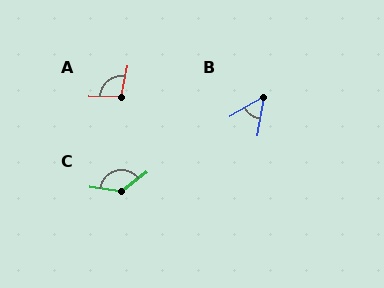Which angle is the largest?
C, at approximately 135 degrees.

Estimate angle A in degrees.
Approximately 102 degrees.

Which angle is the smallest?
B, at approximately 51 degrees.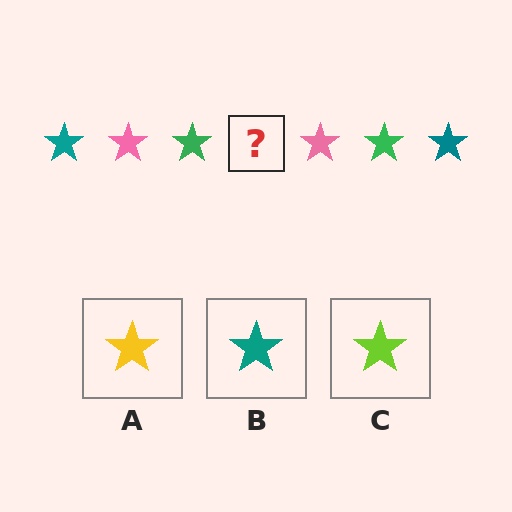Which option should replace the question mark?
Option B.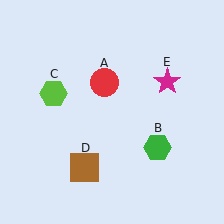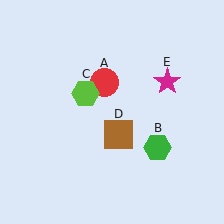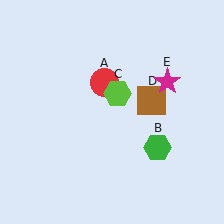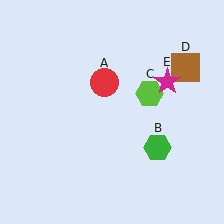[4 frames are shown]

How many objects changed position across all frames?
2 objects changed position: lime hexagon (object C), brown square (object D).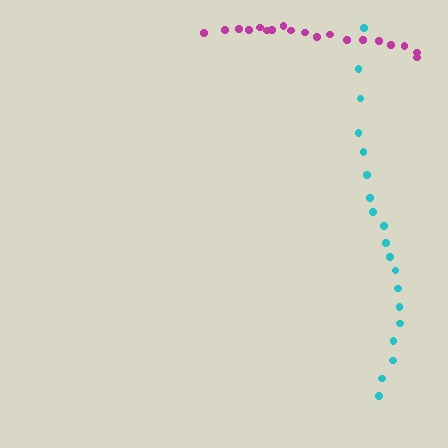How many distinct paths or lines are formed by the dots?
There are 2 distinct paths.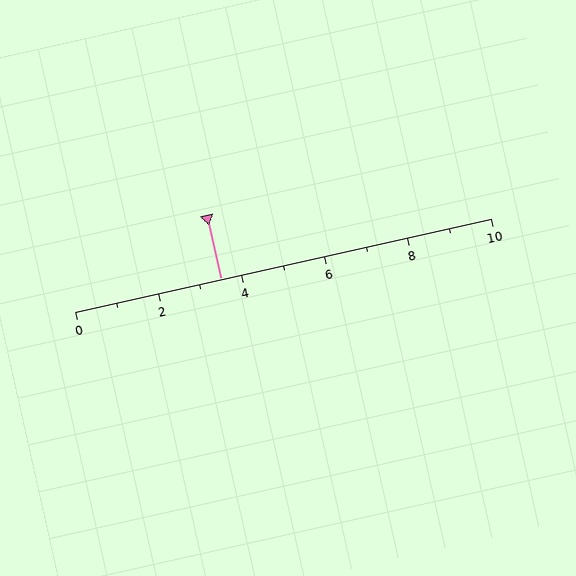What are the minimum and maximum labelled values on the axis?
The axis runs from 0 to 10.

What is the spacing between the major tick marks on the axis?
The major ticks are spaced 2 apart.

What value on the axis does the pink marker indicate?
The marker indicates approximately 3.5.